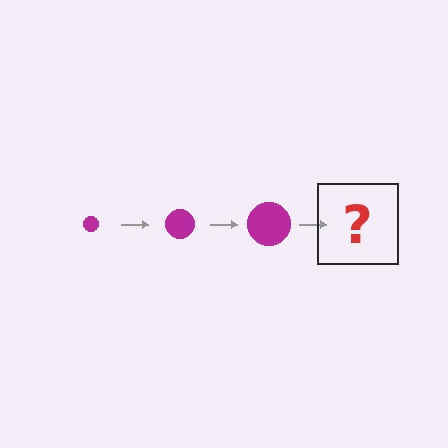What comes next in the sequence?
The next element should be a magenta circle, larger than the previous one.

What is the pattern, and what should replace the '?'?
The pattern is that the circle gets progressively larger each step. The '?' should be a magenta circle, larger than the previous one.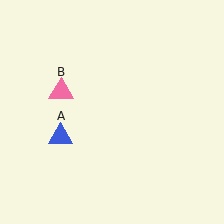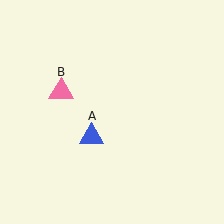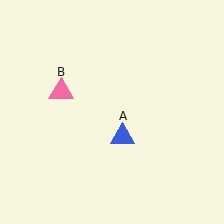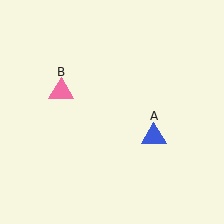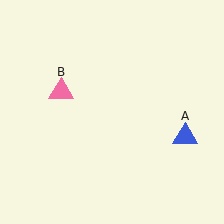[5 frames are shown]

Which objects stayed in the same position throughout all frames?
Pink triangle (object B) remained stationary.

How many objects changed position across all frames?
1 object changed position: blue triangle (object A).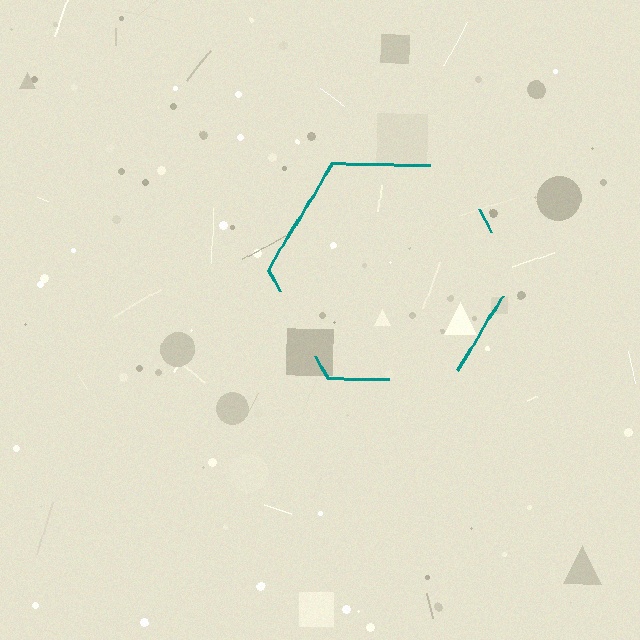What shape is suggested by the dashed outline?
The dashed outline suggests a hexagon.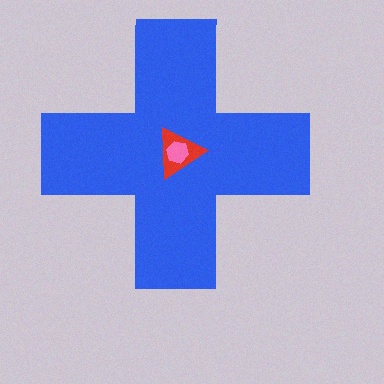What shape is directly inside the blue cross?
The red triangle.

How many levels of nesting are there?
3.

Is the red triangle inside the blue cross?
Yes.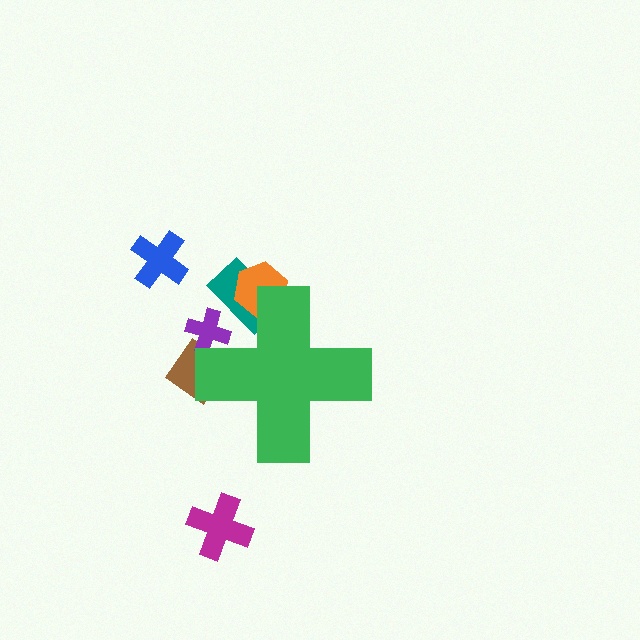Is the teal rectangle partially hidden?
Yes, the teal rectangle is partially hidden behind the green cross.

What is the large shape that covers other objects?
A green cross.